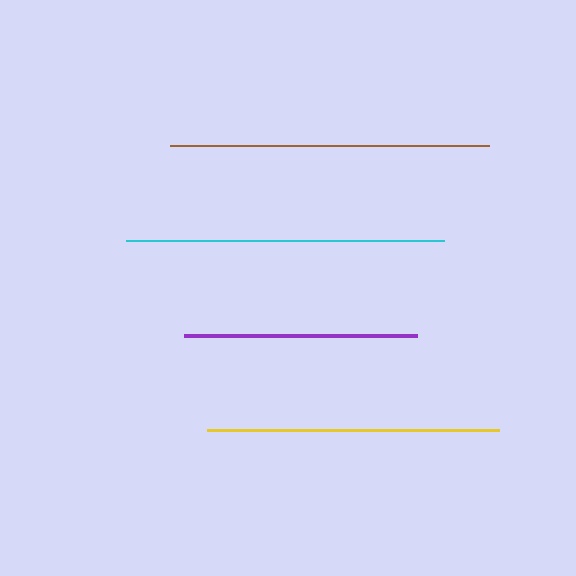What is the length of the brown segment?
The brown segment is approximately 319 pixels long.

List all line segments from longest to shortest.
From longest to shortest: brown, cyan, yellow, purple.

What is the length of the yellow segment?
The yellow segment is approximately 292 pixels long.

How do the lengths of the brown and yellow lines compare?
The brown and yellow lines are approximately the same length.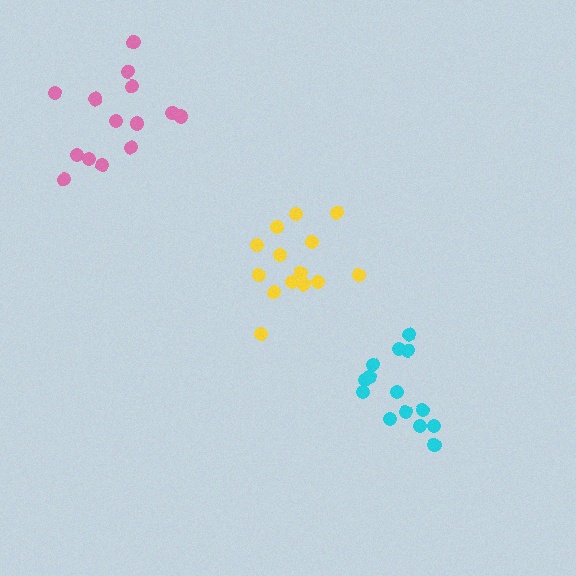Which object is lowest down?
The cyan cluster is bottommost.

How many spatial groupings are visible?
There are 3 spatial groupings.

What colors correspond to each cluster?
The clusters are colored: pink, yellow, cyan.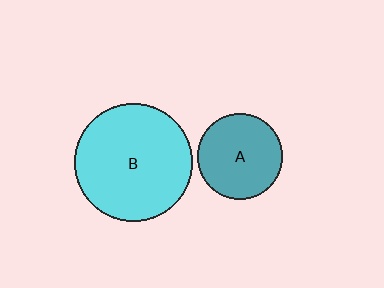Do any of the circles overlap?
No, none of the circles overlap.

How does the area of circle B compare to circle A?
Approximately 1.9 times.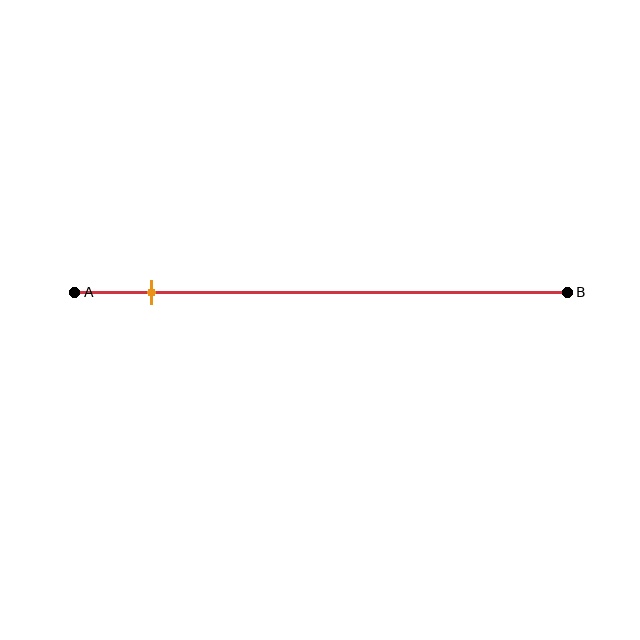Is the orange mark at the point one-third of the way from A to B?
No, the mark is at about 15% from A, not at the 33% one-third point.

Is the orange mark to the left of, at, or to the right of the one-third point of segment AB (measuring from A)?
The orange mark is to the left of the one-third point of segment AB.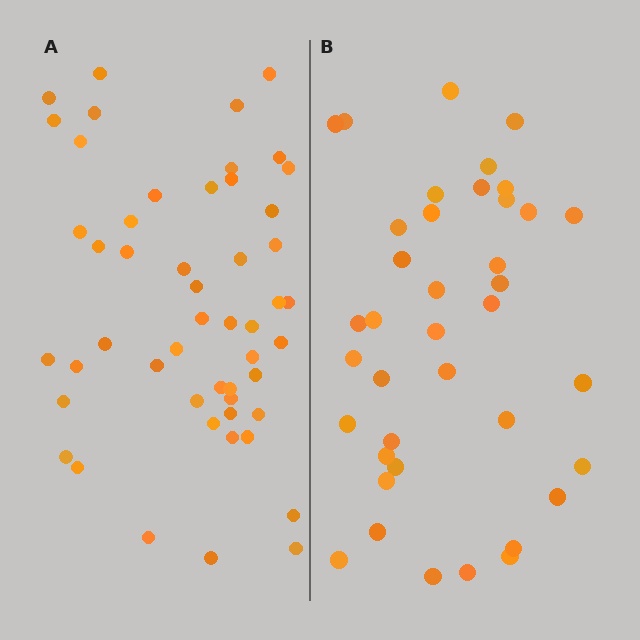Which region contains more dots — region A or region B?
Region A (the left region) has more dots.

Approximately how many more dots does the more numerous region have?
Region A has roughly 12 or so more dots than region B.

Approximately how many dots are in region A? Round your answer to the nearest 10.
About 50 dots. (The exact count is 51, which rounds to 50.)